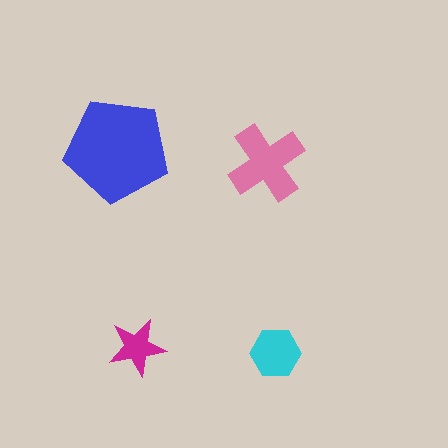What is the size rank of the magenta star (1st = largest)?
4th.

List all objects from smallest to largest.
The magenta star, the cyan hexagon, the pink cross, the blue pentagon.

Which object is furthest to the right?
The cyan hexagon is rightmost.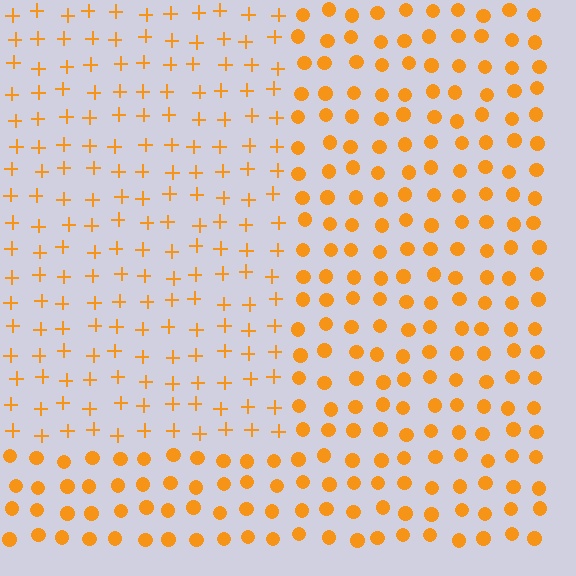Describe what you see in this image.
The image is filled with small orange elements arranged in a uniform grid. A rectangle-shaped region contains plus signs, while the surrounding area contains circles. The boundary is defined purely by the change in element shape.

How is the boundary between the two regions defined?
The boundary is defined by a change in element shape: plus signs inside vs. circles outside. All elements share the same color and spacing.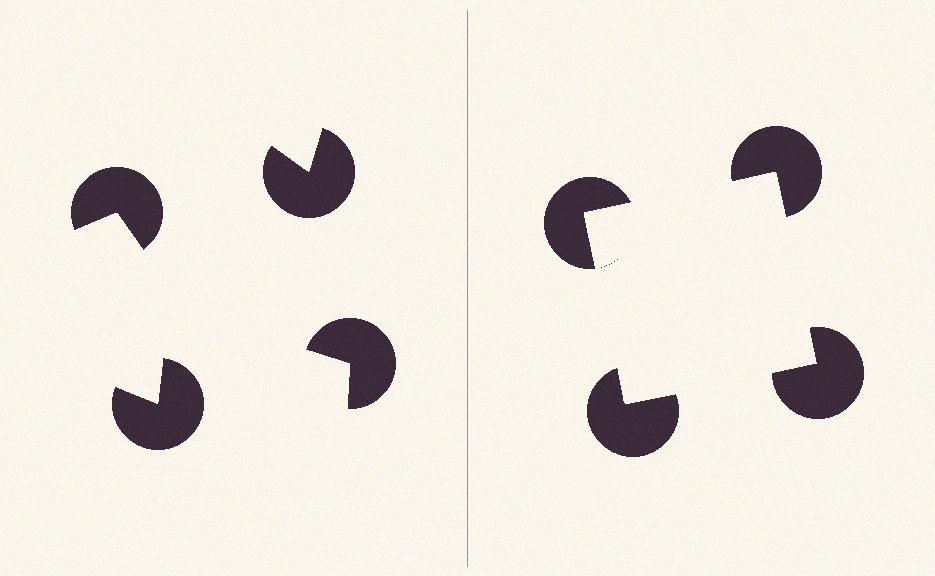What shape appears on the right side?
An illusory square.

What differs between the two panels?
The pac-man discs are positioned identically on both sides; only the wedge orientations differ. On the right they align to a square; on the left they are misaligned.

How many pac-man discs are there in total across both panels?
8 — 4 on each side.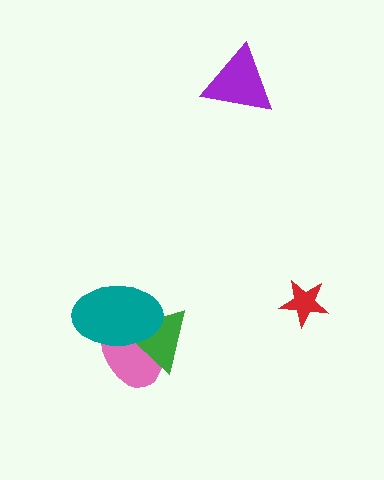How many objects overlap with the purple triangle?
0 objects overlap with the purple triangle.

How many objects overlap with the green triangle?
2 objects overlap with the green triangle.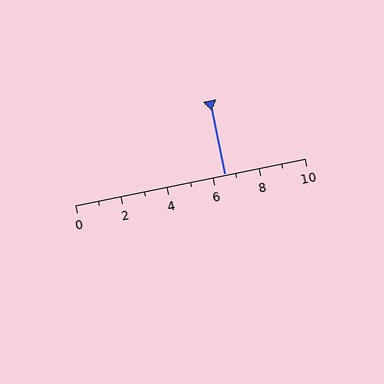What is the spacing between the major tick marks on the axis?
The major ticks are spaced 2 apart.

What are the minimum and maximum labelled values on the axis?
The axis runs from 0 to 10.